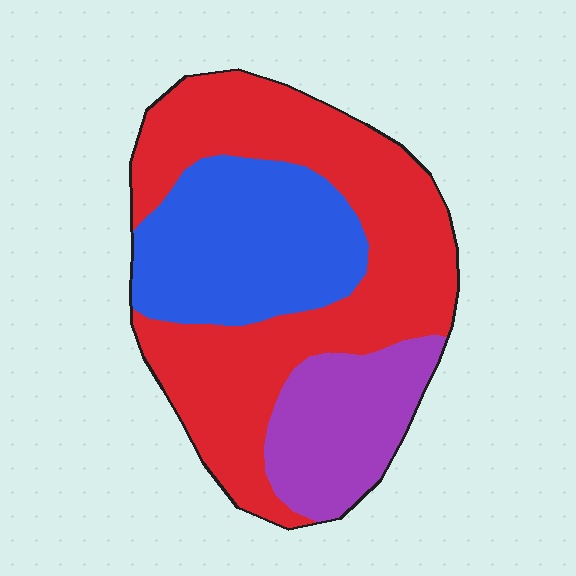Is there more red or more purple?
Red.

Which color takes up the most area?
Red, at roughly 55%.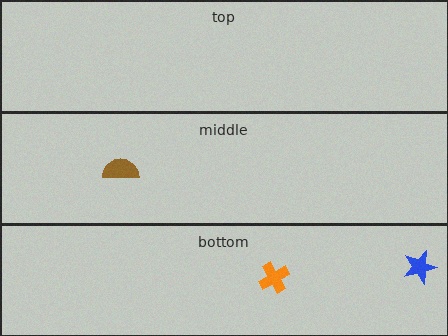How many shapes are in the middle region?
1.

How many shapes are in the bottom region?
2.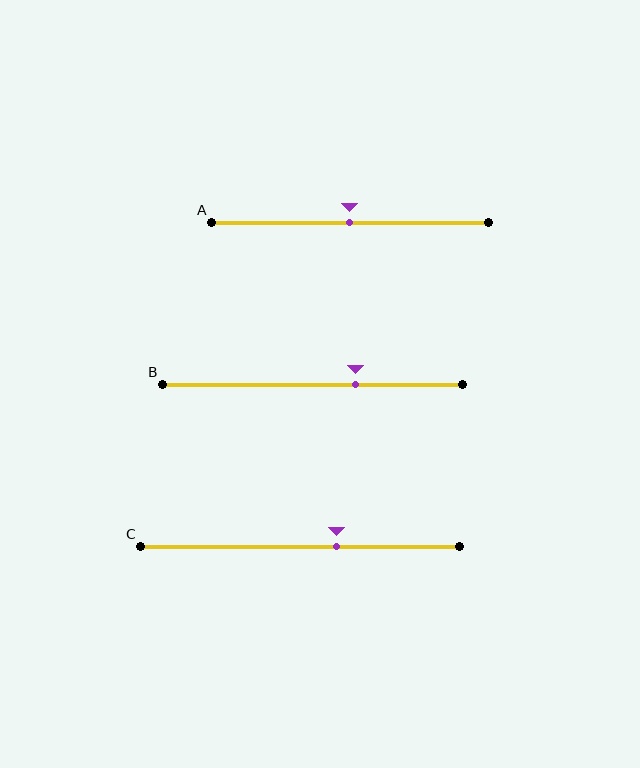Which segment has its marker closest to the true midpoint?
Segment A has its marker closest to the true midpoint.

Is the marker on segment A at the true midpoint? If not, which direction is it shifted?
Yes, the marker on segment A is at the true midpoint.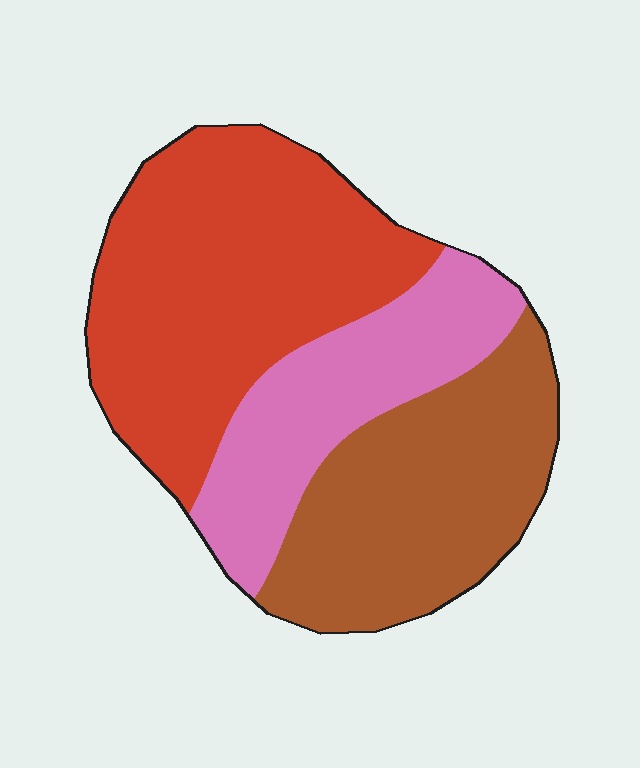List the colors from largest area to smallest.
From largest to smallest: red, brown, pink.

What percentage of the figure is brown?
Brown takes up about one third (1/3) of the figure.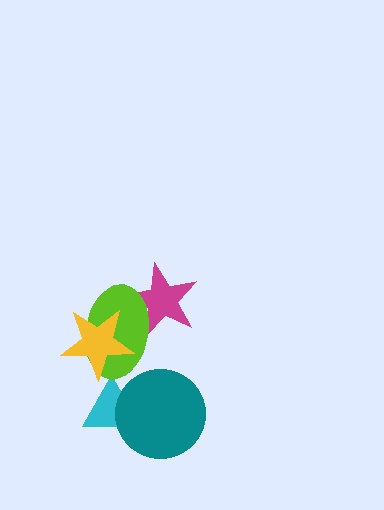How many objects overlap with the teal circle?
1 object overlaps with the teal circle.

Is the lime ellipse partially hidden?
Yes, it is partially covered by another shape.